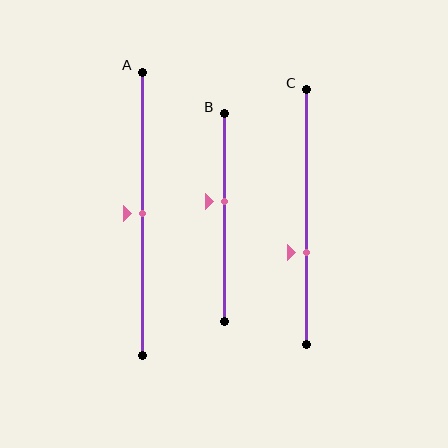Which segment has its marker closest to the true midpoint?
Segment A has its marker closest to the true midpoint.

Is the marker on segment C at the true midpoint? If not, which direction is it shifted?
No, the marker on segment C is shifted downward by about 14% of the segment length.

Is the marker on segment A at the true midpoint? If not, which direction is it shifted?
Yes, the marker on segment A is at the true midpoint.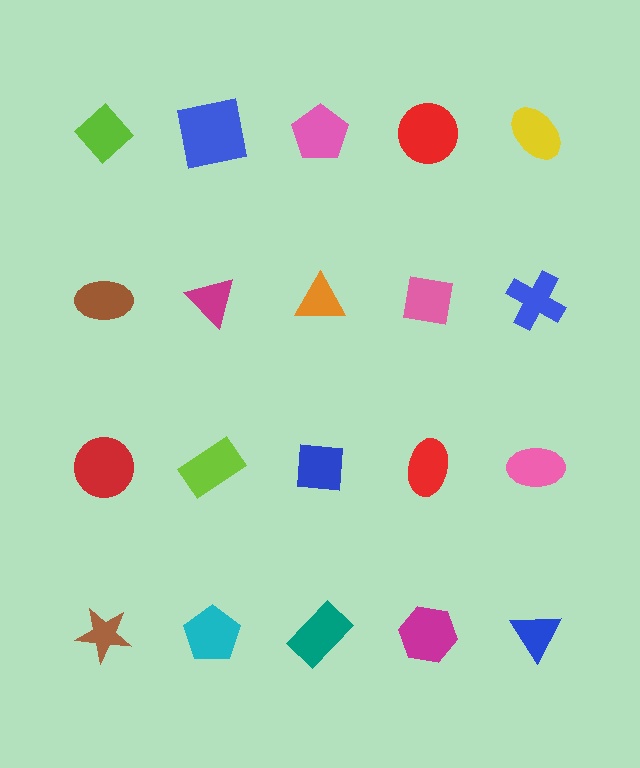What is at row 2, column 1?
A brown ellipse.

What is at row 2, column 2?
A magenta triangle.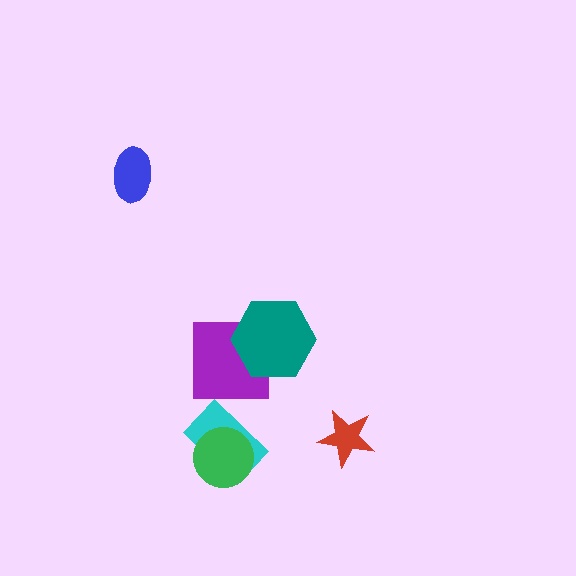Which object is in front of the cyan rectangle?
The green circle is in front of the cyan rectangle.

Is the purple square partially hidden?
Yes, it is partially covered by another shape.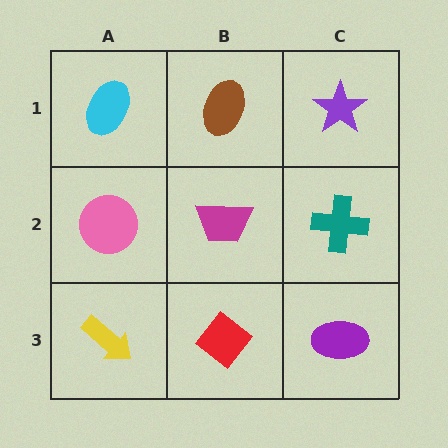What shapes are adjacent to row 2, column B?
A brown ellipse (row 1, column B), a red diamond (row 3, column B), a pink circle (row 2, column A), a teal cross (row 2, column C).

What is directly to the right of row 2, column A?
A magenta trapezoid.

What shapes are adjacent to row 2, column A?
A cyan ellipse (row 1, column A), a yellow arrow (row 3, column A), a magenta trapezoid (row 2, column B).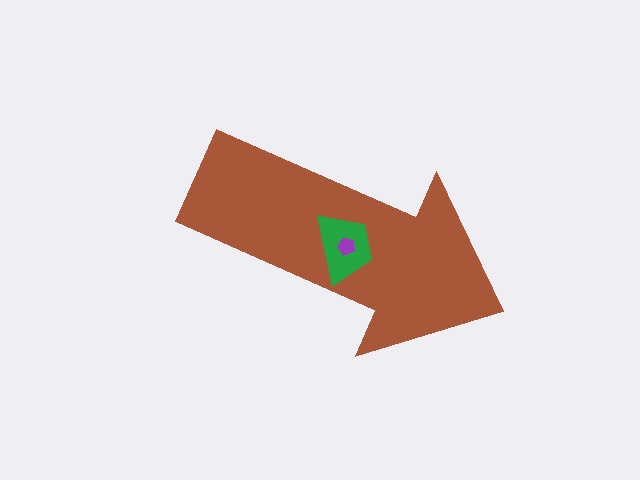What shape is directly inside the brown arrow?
The green trapezoid.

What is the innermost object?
The purple pentagon.